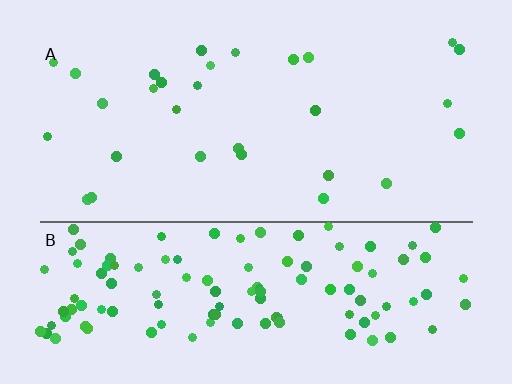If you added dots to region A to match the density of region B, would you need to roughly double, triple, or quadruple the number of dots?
Approximately quadruple.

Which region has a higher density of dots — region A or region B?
B (the bottom).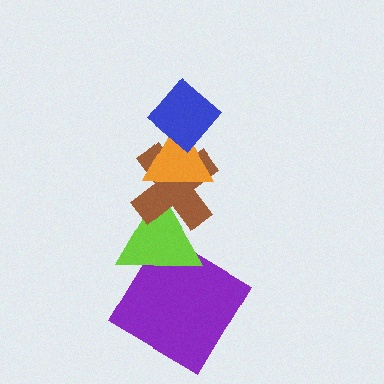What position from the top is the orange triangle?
The orange triangle is 2nd from the top.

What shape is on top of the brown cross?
The orange triangle is on top of the brown cross.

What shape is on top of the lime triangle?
The brown cross is on top of the lime triangle.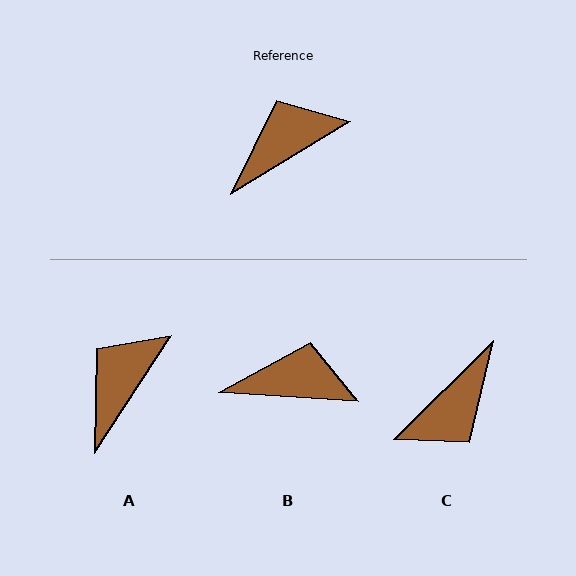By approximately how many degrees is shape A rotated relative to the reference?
Approximately 25 degrees counter-clockwise.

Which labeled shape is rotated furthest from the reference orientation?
C, about 167 degrees away.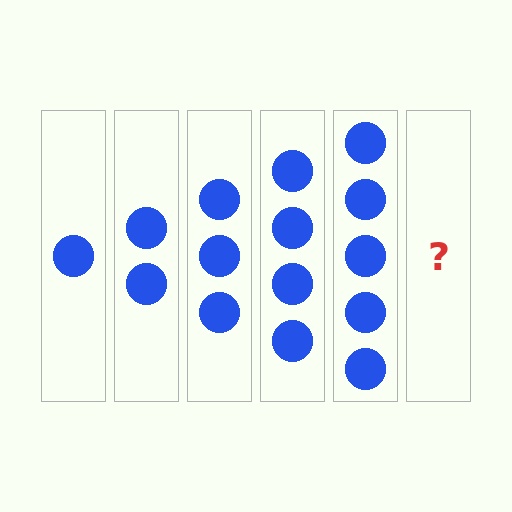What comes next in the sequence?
The next element should be 6 circles.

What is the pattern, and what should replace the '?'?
The pattern is that each step adds one more circle. The '?' should be 6 circles.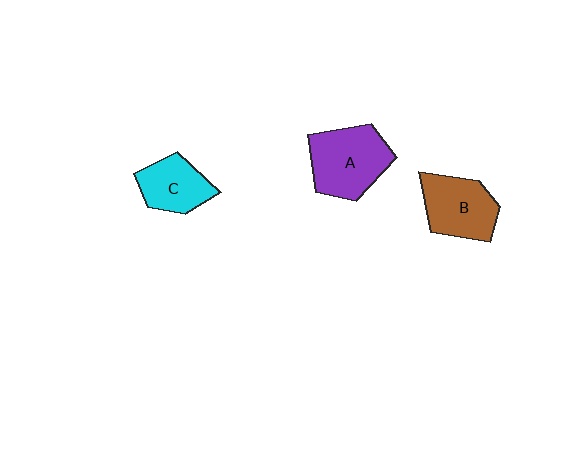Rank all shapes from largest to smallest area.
From largest to smallest: A (purple), B (brown), C (cyan).